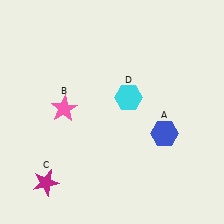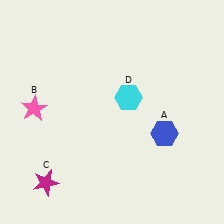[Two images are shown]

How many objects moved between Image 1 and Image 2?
1 object moved between the two images.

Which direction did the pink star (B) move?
The pink star (B) moved left.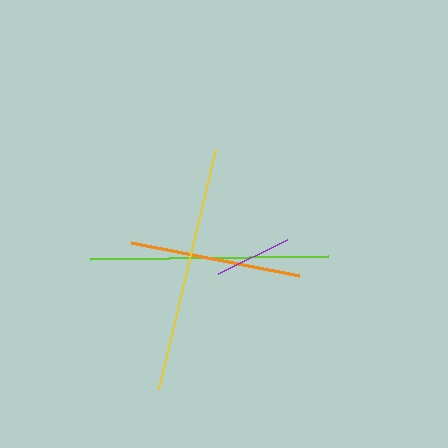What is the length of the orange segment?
The orange segment is approximately 171 pixels long.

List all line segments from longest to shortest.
From longest to shortest: yellow, lime, orange, purple.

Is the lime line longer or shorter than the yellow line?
The yellow line is longer than the lime line.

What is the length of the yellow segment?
The yellow segment is approximately 246 pixels long.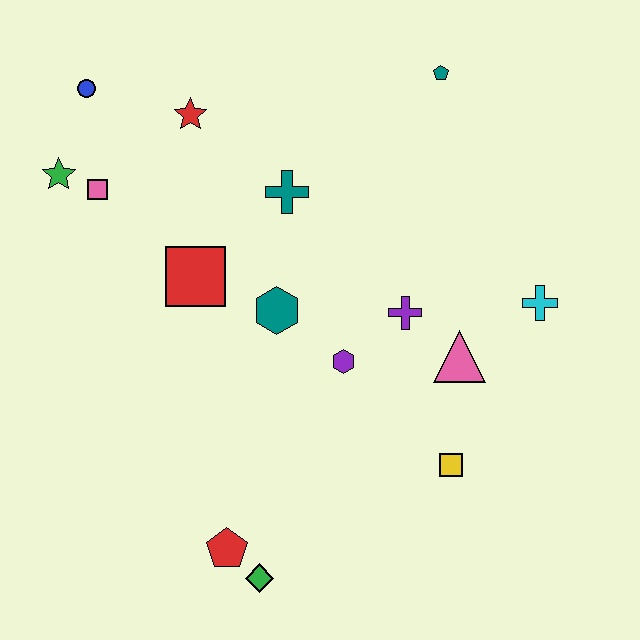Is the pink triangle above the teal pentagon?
No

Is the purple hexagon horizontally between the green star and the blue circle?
No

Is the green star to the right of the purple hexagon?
No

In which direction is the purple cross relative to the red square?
The purple cross is to the right of the red square.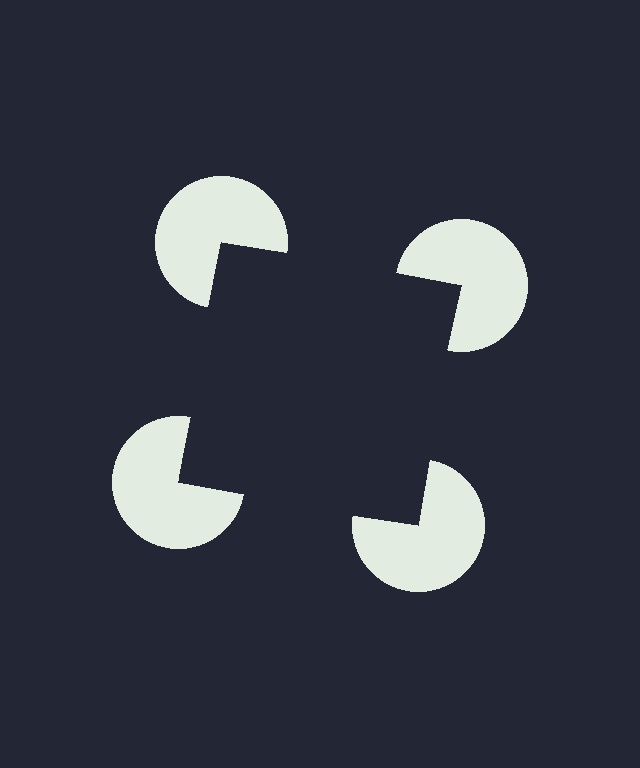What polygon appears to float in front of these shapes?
An illusory square — its edges are inferred from the aligned wedge cuts in the pac-man discs, not physically drawn.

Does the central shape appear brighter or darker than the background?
It typically appears slightly darker than the background, even though no actual brightness change is drawn.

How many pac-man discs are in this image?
There are 4 — one at each vertex of the illusory square.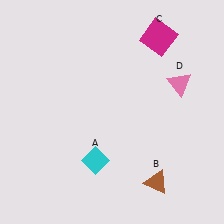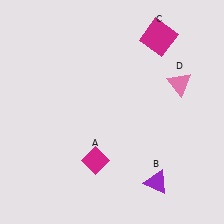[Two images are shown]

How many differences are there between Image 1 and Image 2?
There are 2 differences between the two images.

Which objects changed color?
A changed from cyan to magenta. B changed from brown to purple.